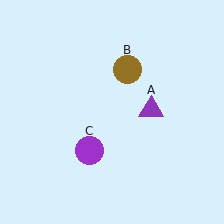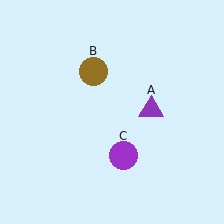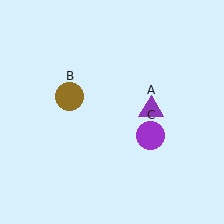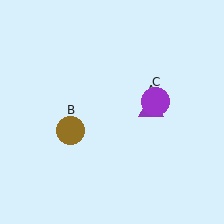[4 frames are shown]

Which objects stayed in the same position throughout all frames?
Purple triangle (object A) remained stationary.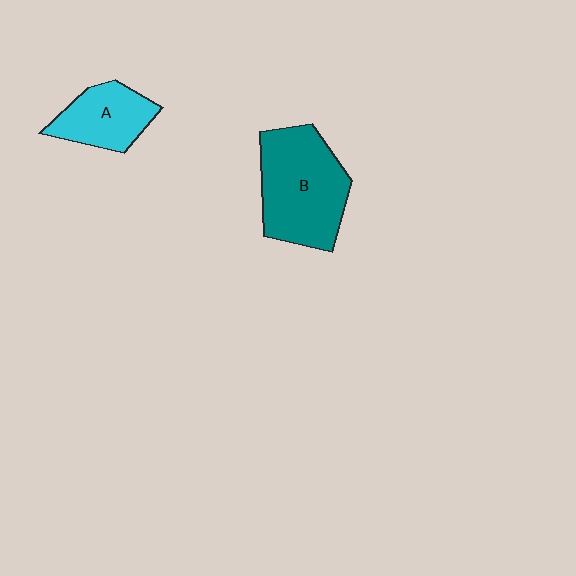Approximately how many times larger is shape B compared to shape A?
Approximately 1.7 times.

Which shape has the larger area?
Shape B (teal).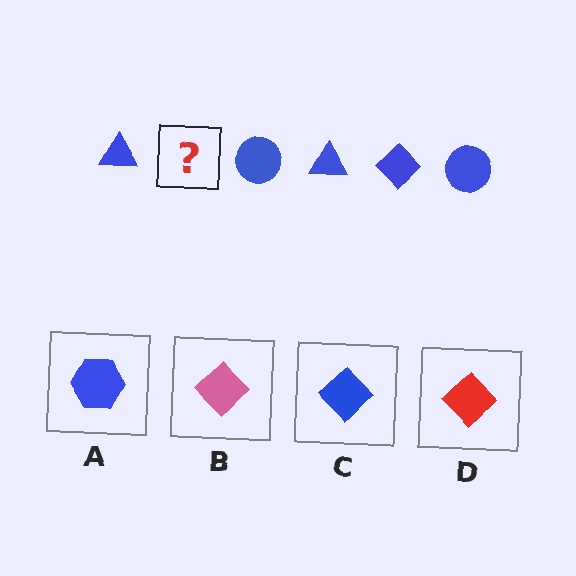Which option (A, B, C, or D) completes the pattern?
C.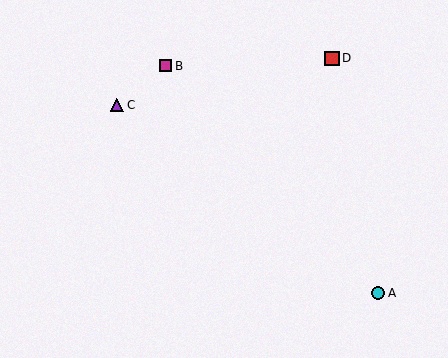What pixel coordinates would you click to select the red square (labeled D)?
Click at (332, 58) to select the red square D.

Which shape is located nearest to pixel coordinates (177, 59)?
The magenta square (labeled B) at (165, 66) is nearest to that location.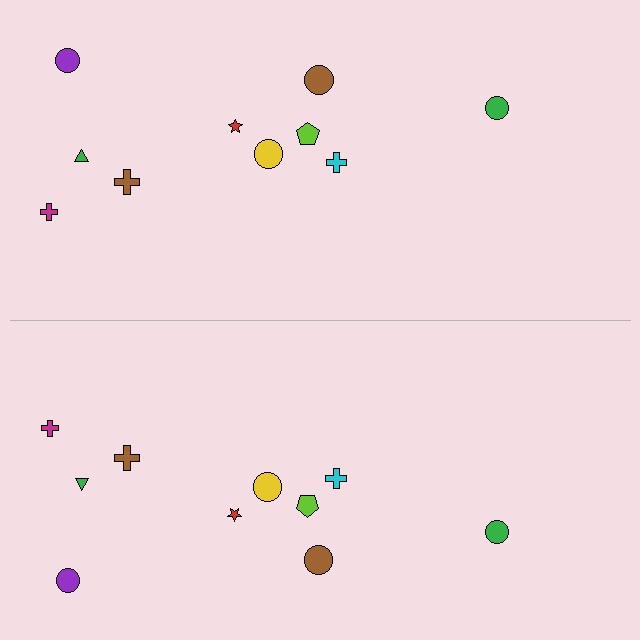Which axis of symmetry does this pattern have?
The pattern has a horizontal axis of symmetry running through the center of the image.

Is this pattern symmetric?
Yes, this pattern has bilateral (reflection) symmetry.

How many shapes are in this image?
There are 20 shapes in this image.